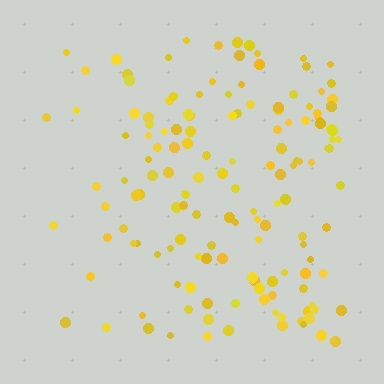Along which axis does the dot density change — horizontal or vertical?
Horizontal.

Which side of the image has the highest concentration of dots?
The right.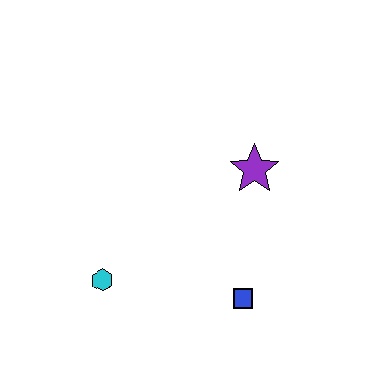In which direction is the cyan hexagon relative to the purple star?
The cyan hexagon is to the left of the purple star.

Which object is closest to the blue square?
The purple star is closest to the blue square.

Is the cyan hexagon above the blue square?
Yes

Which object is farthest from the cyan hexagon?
The purple star is farthest from the cyan hexagon.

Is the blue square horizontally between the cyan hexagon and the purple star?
Yes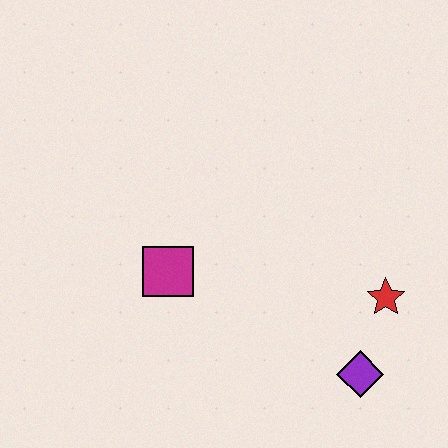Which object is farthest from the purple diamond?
The magenta square is farthest from the purple diamond.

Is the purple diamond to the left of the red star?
Yes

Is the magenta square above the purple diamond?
Yes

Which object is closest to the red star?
The purple diamond is closest to the red star.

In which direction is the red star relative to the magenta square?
The red star is to the right of the magenta square.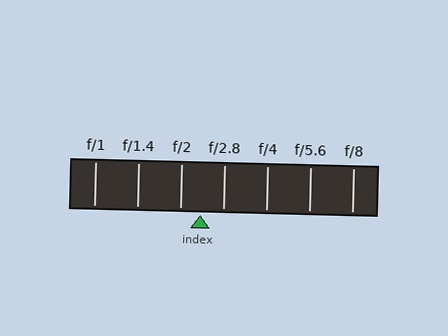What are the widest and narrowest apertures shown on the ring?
The widest aperture shown is f/1 and the narrowest is f/8.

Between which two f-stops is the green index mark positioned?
The index mark is between f/2 and f/2.8.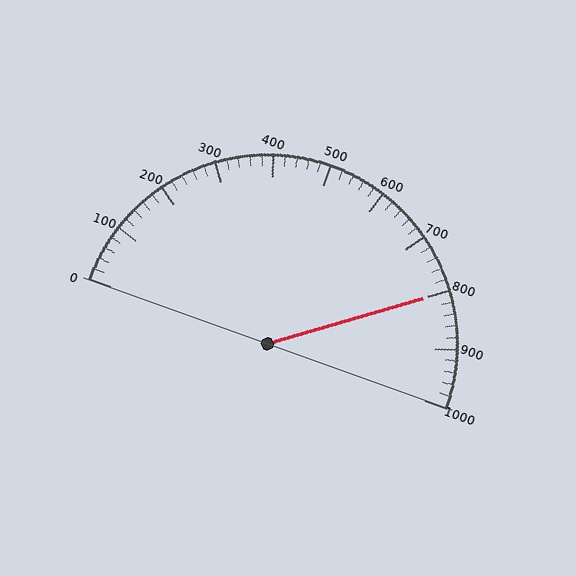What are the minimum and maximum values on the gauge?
The gauge ranges from 0 to 1000.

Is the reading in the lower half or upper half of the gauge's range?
The reading is in the upper half of the range (0 to 1000).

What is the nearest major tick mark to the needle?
The nearest major tick mark is 800.